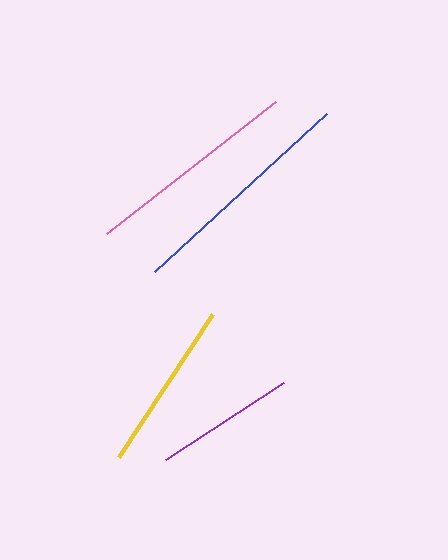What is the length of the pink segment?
The pink segment is approximately 215 pixels long.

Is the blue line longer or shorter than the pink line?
The blue line is longer than the pink line.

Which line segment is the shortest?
The purple line is the shortest at approximately 141 pixels.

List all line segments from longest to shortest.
From longest to shortest: blue, pink, yellow, purple.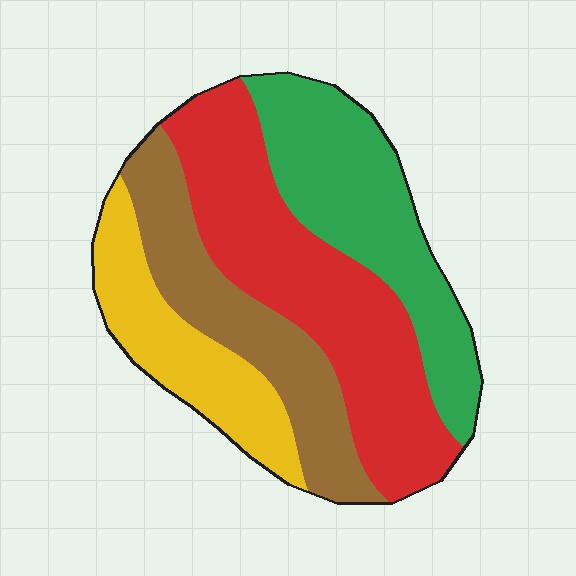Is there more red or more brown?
Red.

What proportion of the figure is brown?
Brown covers roughly 20% of the figure.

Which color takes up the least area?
Yellow, at roughly 15%.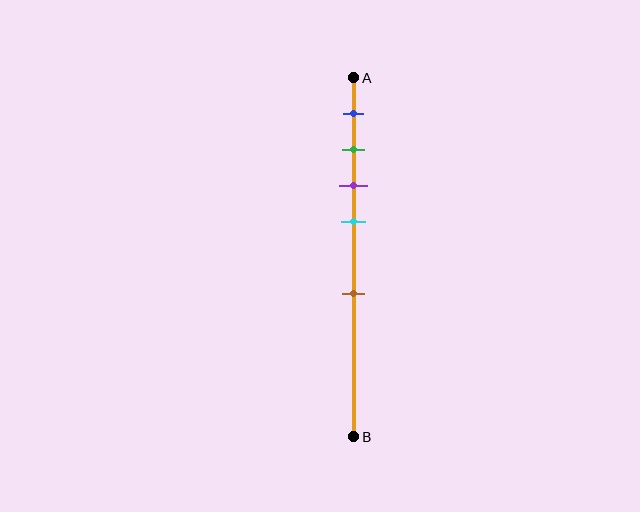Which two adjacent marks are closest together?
The green and purple marks are the closest adjacent pair.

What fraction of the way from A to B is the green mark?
The green mark is approximately 20% (0.2) of the way from A to B.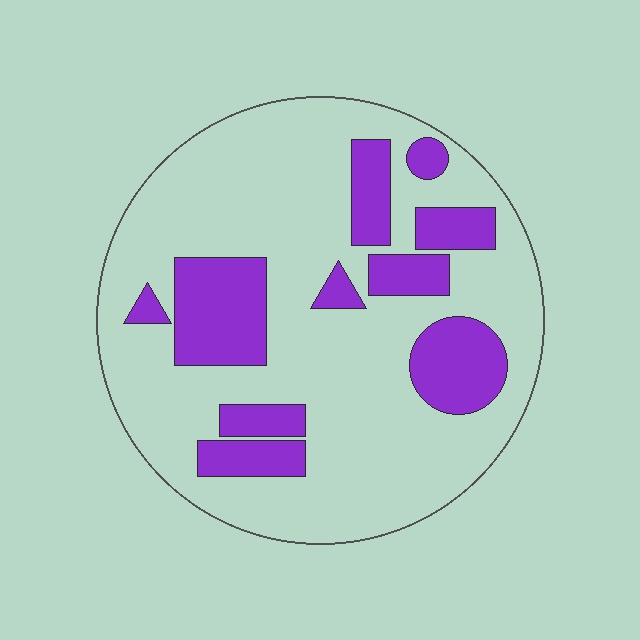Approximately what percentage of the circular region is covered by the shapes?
Approximately 25%.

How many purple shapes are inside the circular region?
10.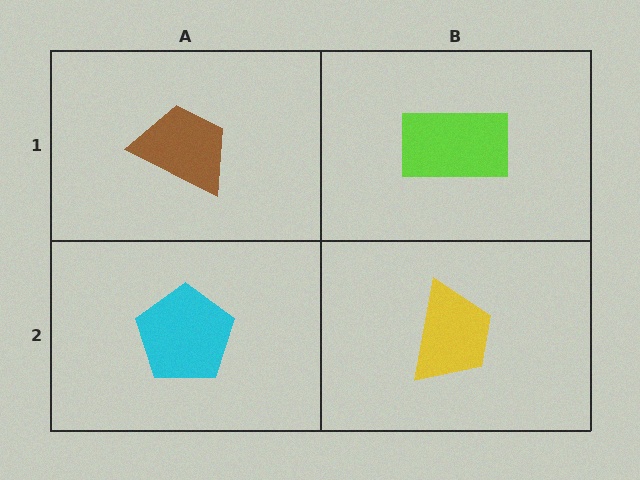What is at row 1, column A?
A brown trapezoid.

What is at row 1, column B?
A lime rectangle.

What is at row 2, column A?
A cyan pentagon.